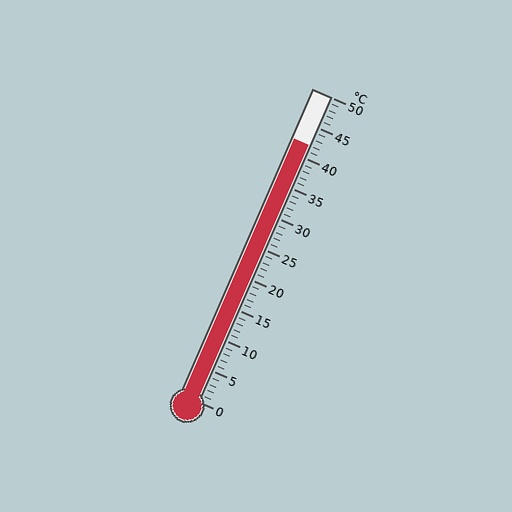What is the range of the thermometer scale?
The thermometer scale ranges from 0°C to 50°C.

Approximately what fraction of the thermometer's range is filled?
The thermometer is filled to approximately 85% of its range.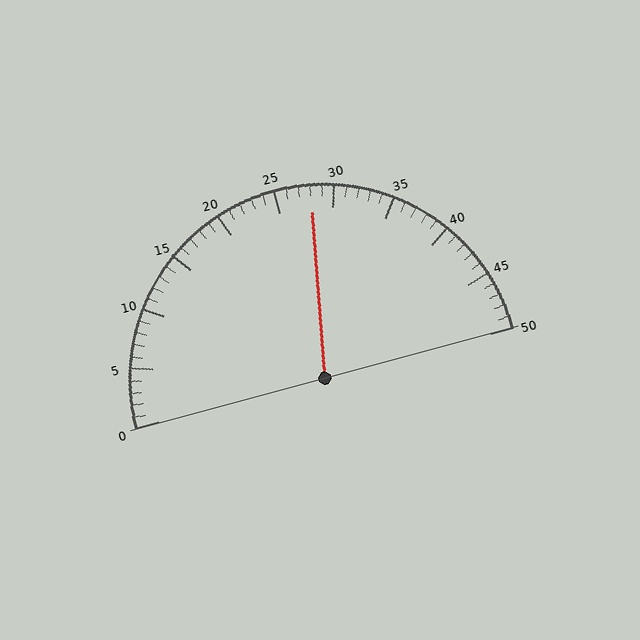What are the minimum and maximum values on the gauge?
The gauge ranges from 0 to 50.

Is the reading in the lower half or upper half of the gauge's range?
The reading is in the upper half of the range (0 to 50).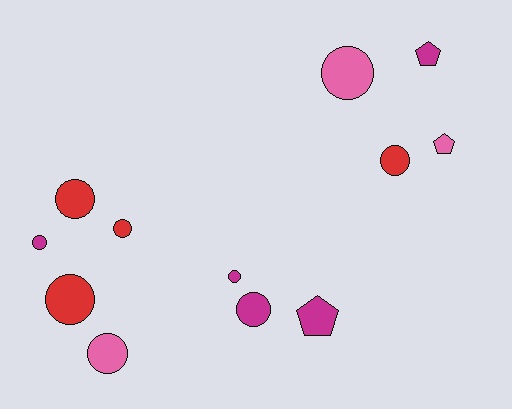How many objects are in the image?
There are 12 objects.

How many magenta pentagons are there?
There are 2 magenta pentagons.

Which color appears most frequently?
Magenta, with 5 objects.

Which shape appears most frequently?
Circle, with 9 objects.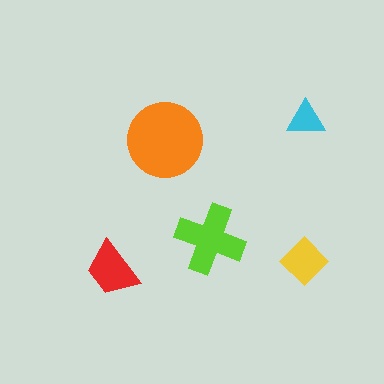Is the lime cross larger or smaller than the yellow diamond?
Larger.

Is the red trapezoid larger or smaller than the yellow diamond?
Larger.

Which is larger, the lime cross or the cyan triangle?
The lime cross.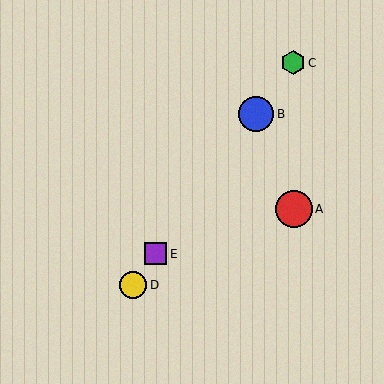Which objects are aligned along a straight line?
Objects B, C, D, E are aligned along a straight line.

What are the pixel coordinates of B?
Object B is at (256, 114).